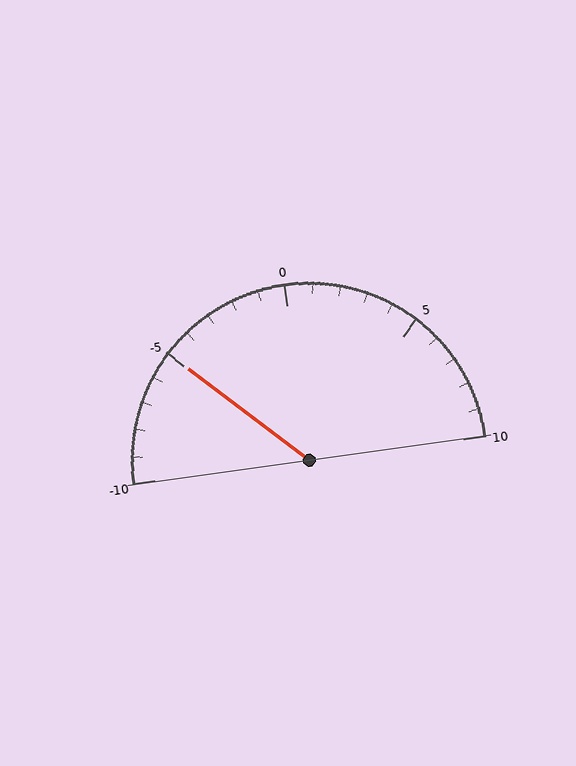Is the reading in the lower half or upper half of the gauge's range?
The reading is in the lower half of the range (-10 to 10).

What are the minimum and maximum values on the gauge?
The gauge ranges from -10 to 10.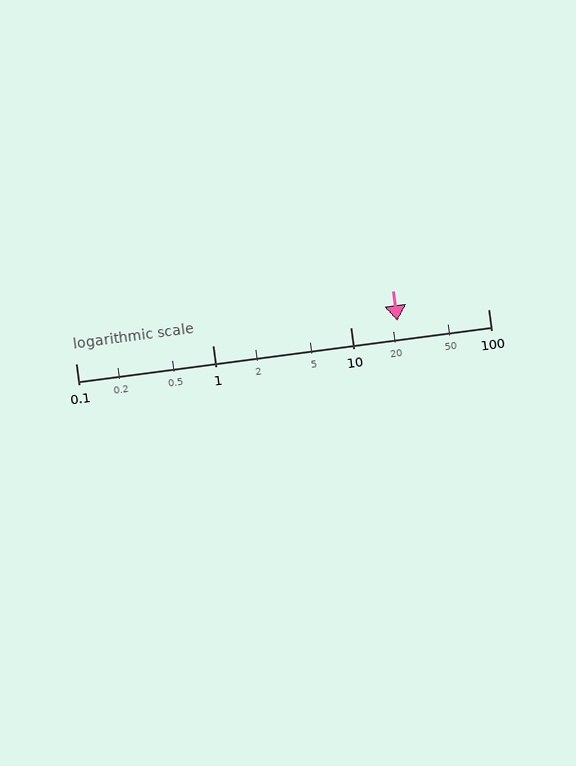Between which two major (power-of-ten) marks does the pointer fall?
The pointer is between 10 and 100.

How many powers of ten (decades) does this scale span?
The scale spans 3 decades, from 0.1 to 100.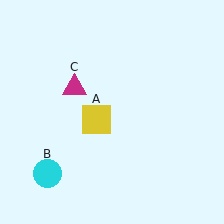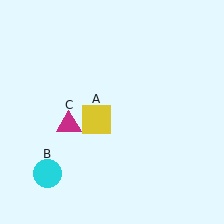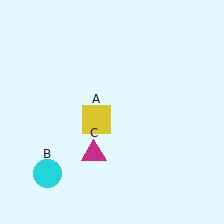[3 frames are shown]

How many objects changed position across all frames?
1 object changed position: magenta triangle (object C).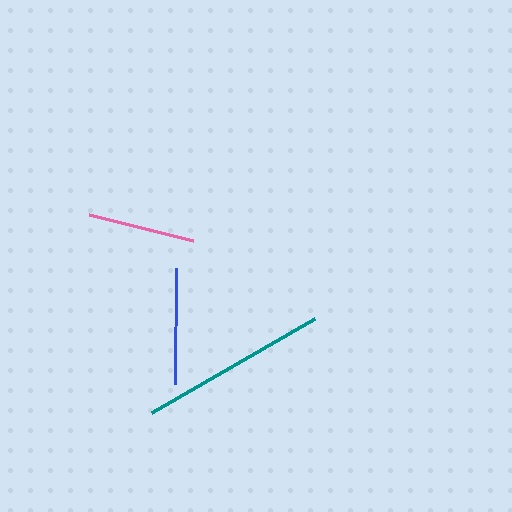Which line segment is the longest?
The teal line is the longest at approximately 188 pixels.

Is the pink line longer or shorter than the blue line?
The blue line is longer than the pink line.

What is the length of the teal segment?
The teal segment is approximately 188 pixels long.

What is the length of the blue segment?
The blue segment is approximately 115 pixels long.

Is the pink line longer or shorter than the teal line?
The teal line is longer than the pink line.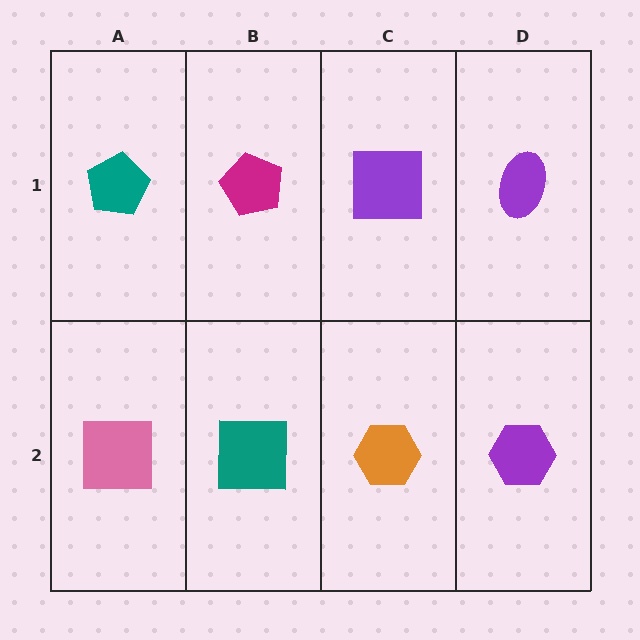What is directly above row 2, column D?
A purple ellipse.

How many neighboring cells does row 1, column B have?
3.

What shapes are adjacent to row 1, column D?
A purple hexagon (row 2, column D), a purple square (row 1, column C).